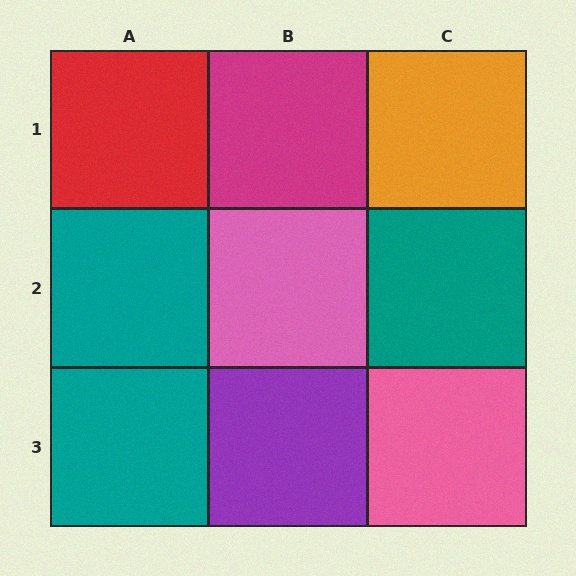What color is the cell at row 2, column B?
Pink.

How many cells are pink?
2 cells are pink.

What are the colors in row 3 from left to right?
Teal, purple, pink.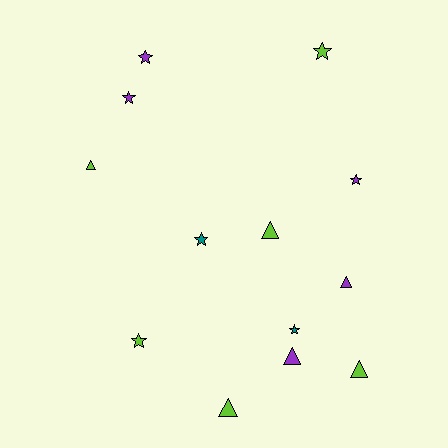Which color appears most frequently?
Lime, with 6 objects.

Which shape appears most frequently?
Star, with 7 objects.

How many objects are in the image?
There are 13 objects.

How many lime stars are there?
There are 2 lime stars.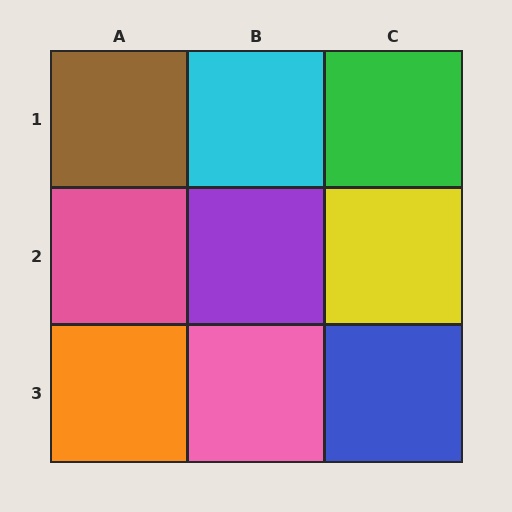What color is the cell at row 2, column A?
Pink.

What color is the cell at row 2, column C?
Yellow.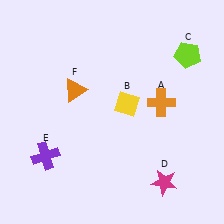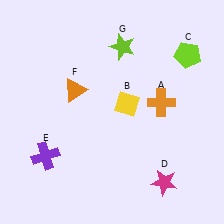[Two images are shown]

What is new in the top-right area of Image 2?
A lime star (G) was added in the top-right area of Image 2.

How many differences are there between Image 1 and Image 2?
There is 1 difference between the two images.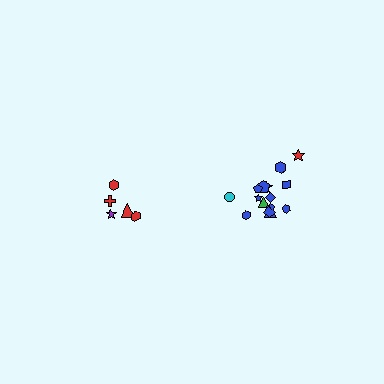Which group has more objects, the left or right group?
The right group.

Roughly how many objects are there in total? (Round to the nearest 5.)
Roughly 20 objects in total.